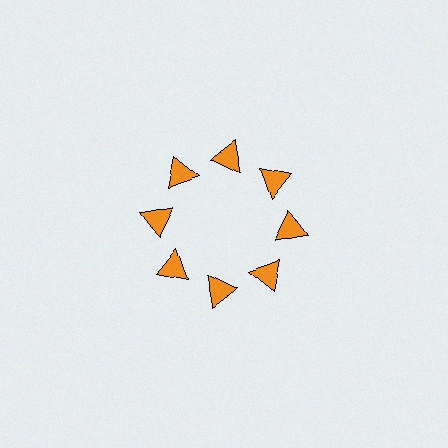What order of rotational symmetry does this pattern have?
This pattern has 8-fold rotational symmetry.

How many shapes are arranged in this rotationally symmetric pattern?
There are 8 shapes, arranged in 8 groups of 1.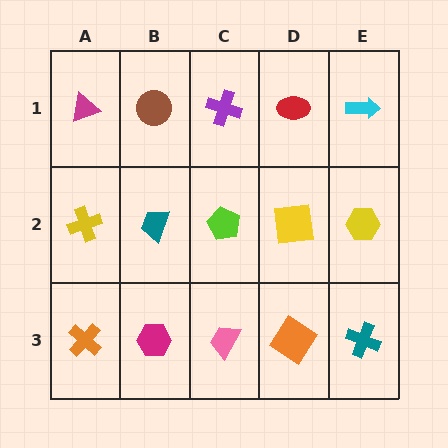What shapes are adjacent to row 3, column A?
A yellow cross (row 2, column A), a magenta hexagon (row 3, column B).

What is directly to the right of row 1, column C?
A red ellipse.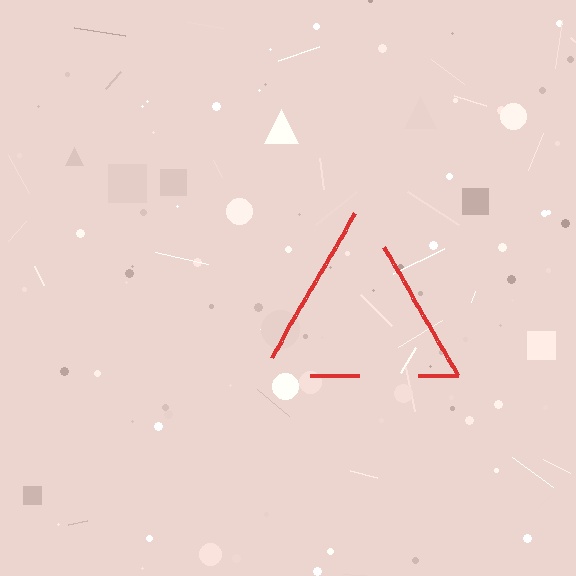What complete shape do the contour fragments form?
The contour fragments form a triangle.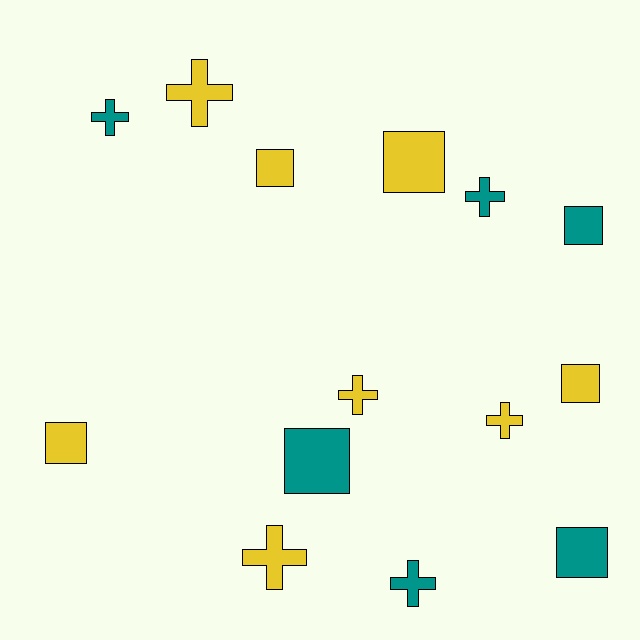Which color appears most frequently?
Yellow, with 8 objects.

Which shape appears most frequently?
Square, with 7 objects.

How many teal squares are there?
There are 3 teal squares.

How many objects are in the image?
There are 14 objects.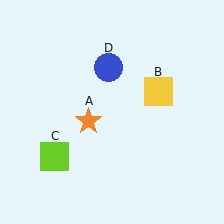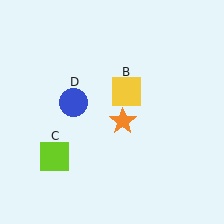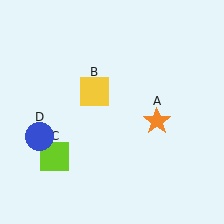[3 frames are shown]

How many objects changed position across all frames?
3 objects changed position: orange star (object A), yellow square (object B), blue circle (object D).